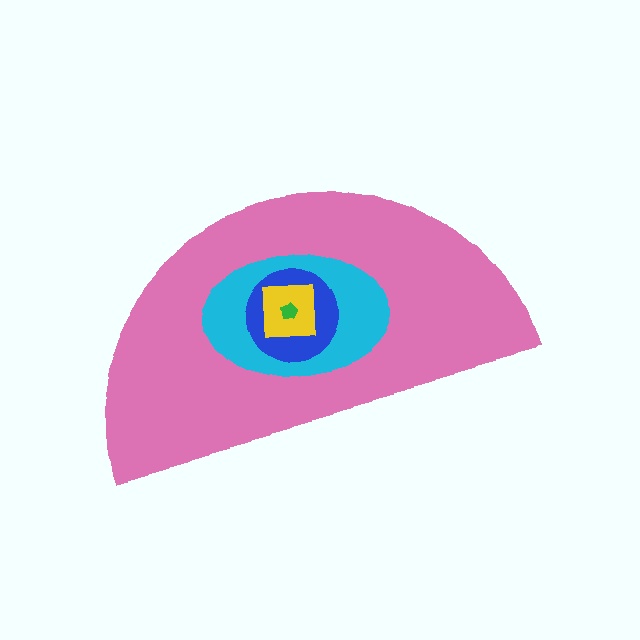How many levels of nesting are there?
5.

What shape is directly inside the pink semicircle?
The cyan ellipse.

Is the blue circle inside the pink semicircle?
Yes.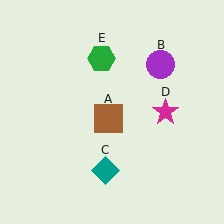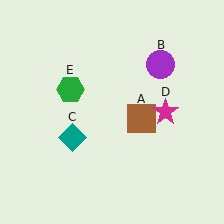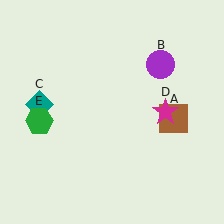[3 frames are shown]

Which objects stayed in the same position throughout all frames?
Purple circle (object B) and magenta star (object D) remained stationary.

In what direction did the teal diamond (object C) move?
The teal diamond (object C) moved up and to the left.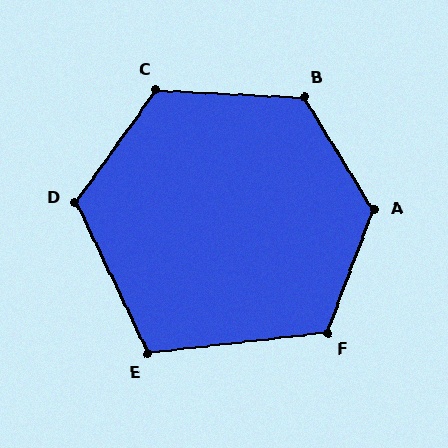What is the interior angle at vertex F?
Approximately 117 degrees (obtuse).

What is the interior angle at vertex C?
Approximately 123 degrees (obtuse).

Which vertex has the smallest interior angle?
E, at approximately 109 degrees.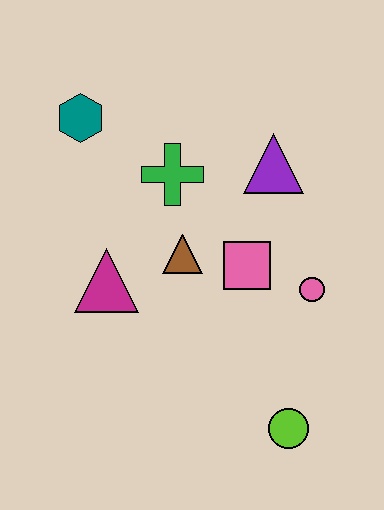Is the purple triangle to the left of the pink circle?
Yes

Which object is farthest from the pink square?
The teal hexagon is farthest from the pink square.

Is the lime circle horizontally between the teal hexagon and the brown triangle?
No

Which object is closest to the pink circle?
The pink square is closest to the pink circle.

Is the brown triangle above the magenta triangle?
Yes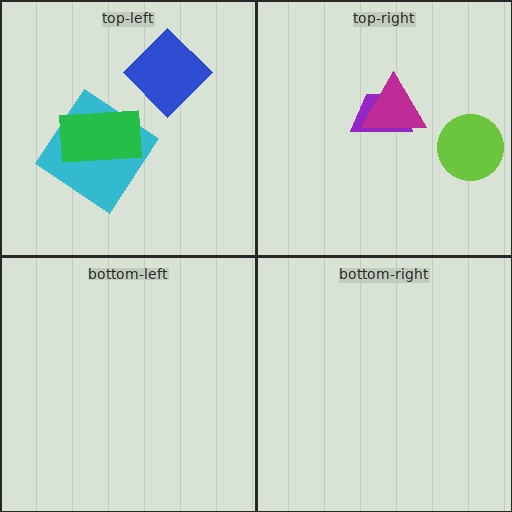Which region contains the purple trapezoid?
The top-right region.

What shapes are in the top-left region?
The blue diamond, the cyan diamond, the green rectangle.